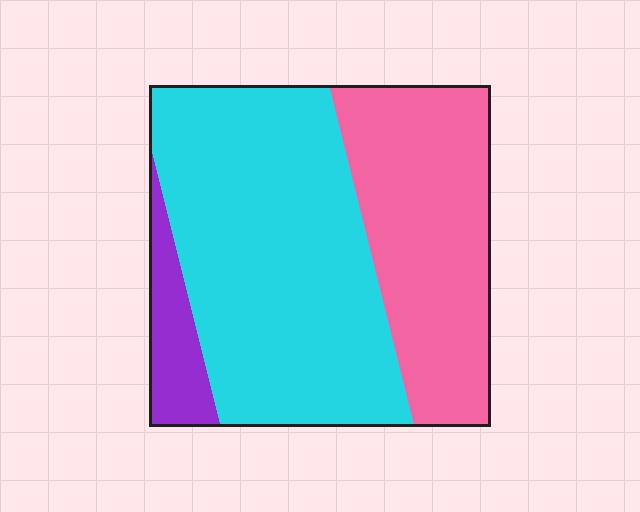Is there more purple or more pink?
Pink.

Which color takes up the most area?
Cyan, at roughly 55%.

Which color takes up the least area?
Purple, at roughly 10%.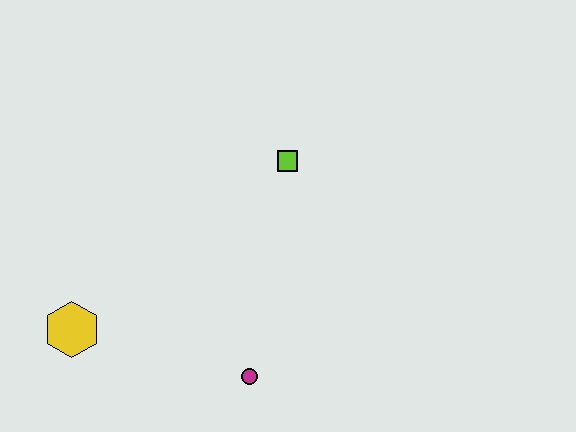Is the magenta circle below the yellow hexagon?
Yes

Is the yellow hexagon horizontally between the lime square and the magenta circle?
No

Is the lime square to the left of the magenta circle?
No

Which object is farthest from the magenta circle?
The lime square is farthest from the magenta circle.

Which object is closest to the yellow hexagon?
The magenta circle is closest to the yellow hexagon.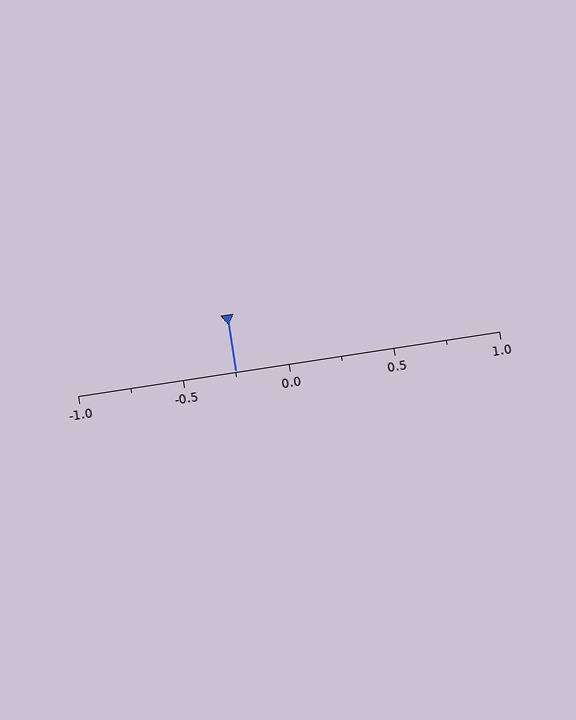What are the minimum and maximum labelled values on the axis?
The axis runs from -1.0 to 1.0.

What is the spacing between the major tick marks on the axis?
The major ticks are spaced 0.5 apart.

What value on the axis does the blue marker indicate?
The marker indicates approximately -0.25.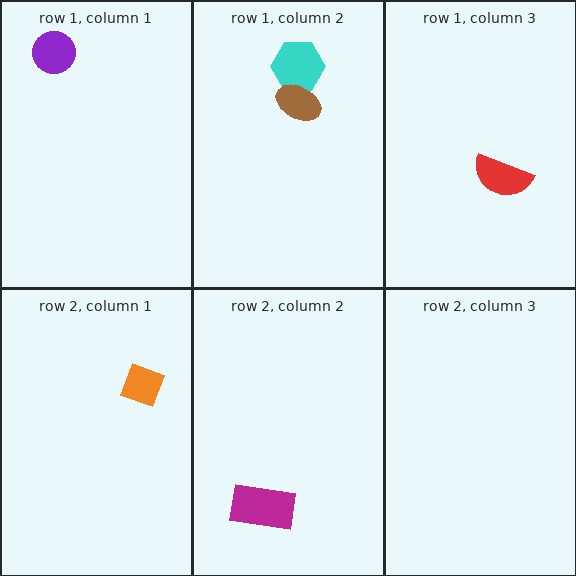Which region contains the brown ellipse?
The row 1, column 2 region.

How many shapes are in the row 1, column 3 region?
1.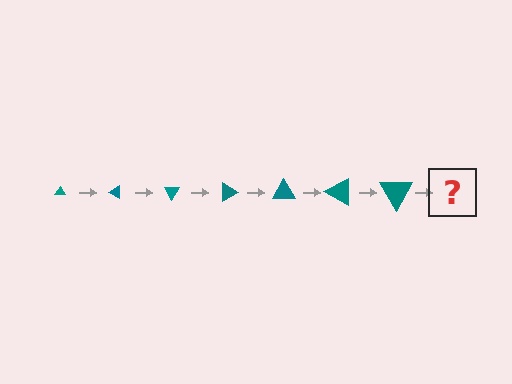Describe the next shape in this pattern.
It should be a triangle, larger than the previous one and rotated 210 degrees from the start.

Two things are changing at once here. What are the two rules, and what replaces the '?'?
The two rules are that the triangle grows larger each step and it rotates 30 degrees each step. The '?' should be a triangle, larger than the previous one and rotated 210 degrees from the start.